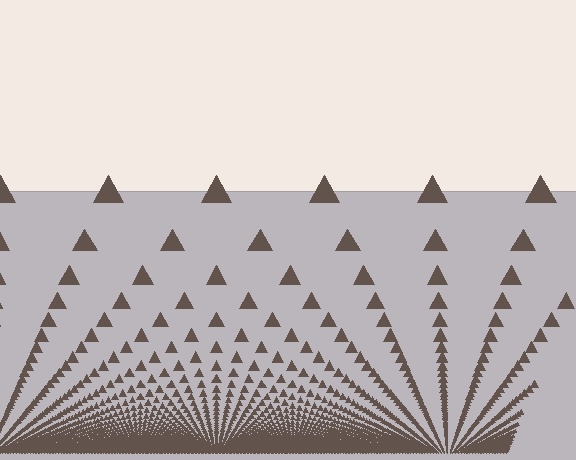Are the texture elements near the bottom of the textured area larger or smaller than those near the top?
Smaller. The gradient is inverted — elements near the bottom are smaller and denser.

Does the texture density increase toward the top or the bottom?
Density increases toward the bottom.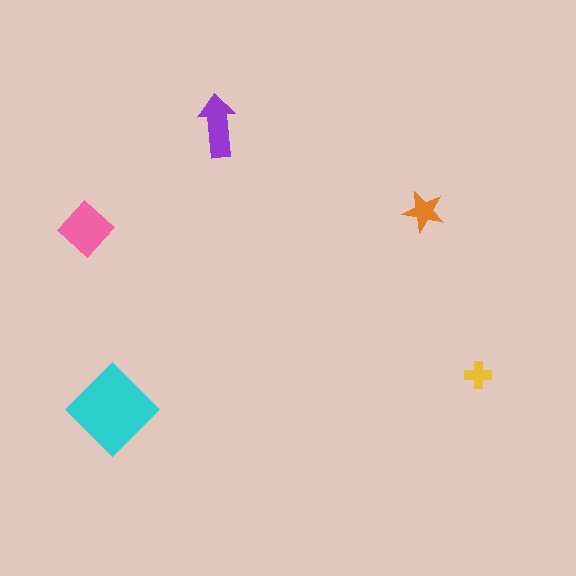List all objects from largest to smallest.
The cyan diamond, the pink diamond, the purple arrow, the orange star, the yellow cross.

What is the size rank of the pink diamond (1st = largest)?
2nd.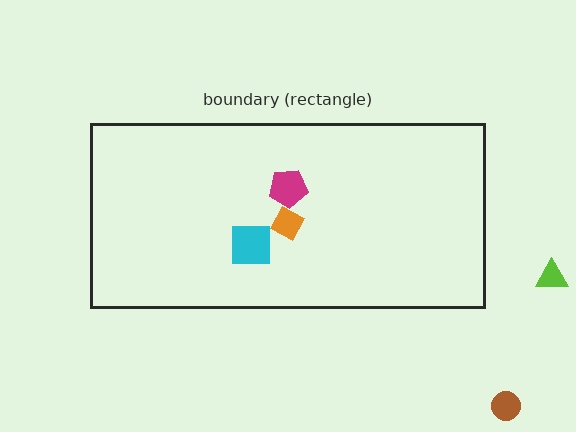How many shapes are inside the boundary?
3 inside, 2 outside.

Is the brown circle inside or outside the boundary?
Outside.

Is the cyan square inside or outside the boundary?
Inside.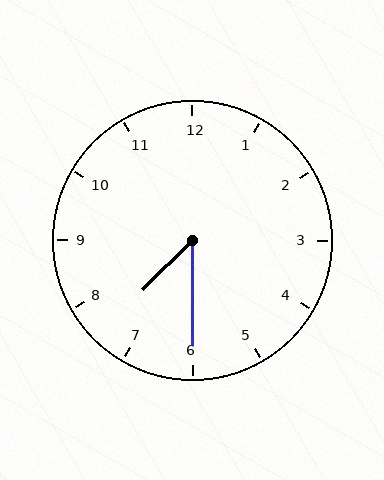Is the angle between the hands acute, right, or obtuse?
It is acute.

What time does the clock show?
7:30.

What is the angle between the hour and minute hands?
Approximately 45 degrees.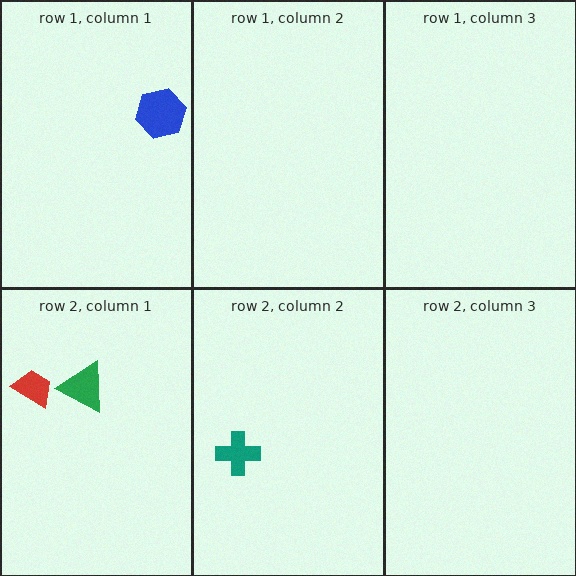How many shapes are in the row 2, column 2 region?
1.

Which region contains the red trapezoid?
The row 2, column 1 region.